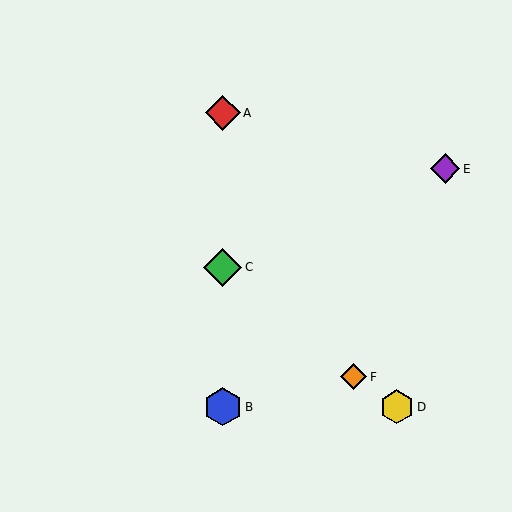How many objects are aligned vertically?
3 objects (A, B, C) are aligned vertically.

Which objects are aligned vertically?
Objects A, B, C are aligned vertically.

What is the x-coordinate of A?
Object A is at x≈223.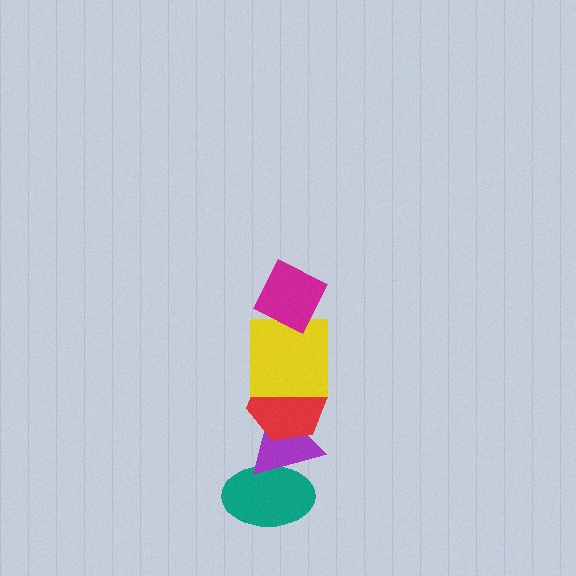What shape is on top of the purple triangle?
The red hexagon is on top of the purple triangle.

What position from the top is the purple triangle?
The purple triangle is 4th from the top.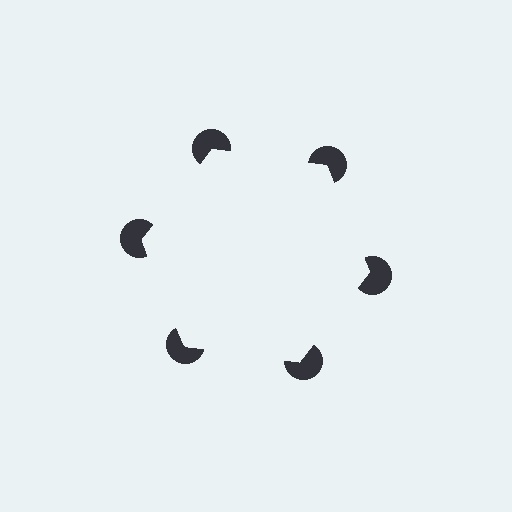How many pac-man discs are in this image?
There are 6 — one at each vertex of the illusory hexagon.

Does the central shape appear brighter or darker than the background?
It typically appears slightly brighter than the background, even though no actual brightness change is drawn.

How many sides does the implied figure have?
6 sides.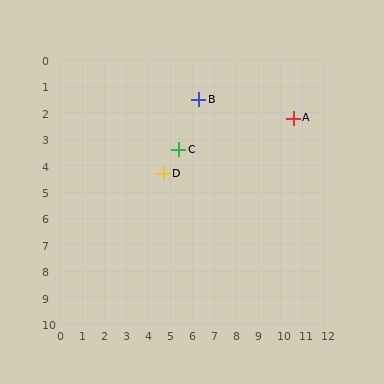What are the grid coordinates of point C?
Point C is at approximately (5.4, 3.4).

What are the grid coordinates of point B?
Point B is at approximately (6.3, 1.5).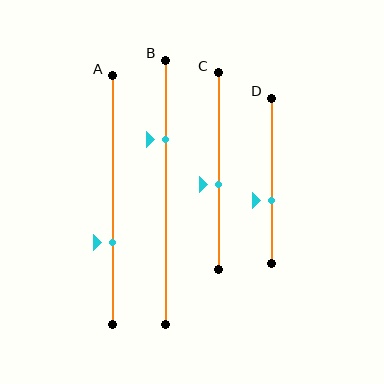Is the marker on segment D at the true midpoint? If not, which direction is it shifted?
No, the marker on segment D is shifted downward by about 12% of the segment length.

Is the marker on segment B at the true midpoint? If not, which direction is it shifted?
No, the marker on segment B is shifted upward by about 20% of the segment length.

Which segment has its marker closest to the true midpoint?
Segment C has its marker closest to the true midpoint.